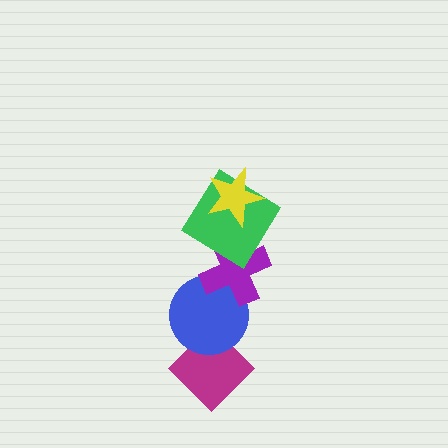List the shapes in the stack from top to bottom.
From top to bottom: the yellow star, the green diamond, the purple cross, the blue circle, the magenta diamond.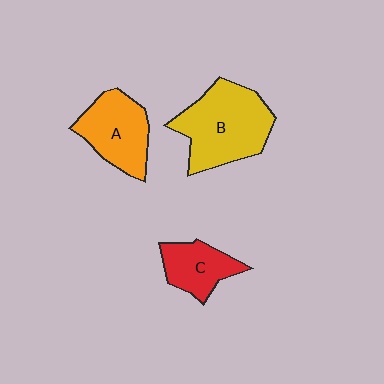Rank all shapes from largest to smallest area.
From largest to smallest: B (yellow), A (orange), C (red).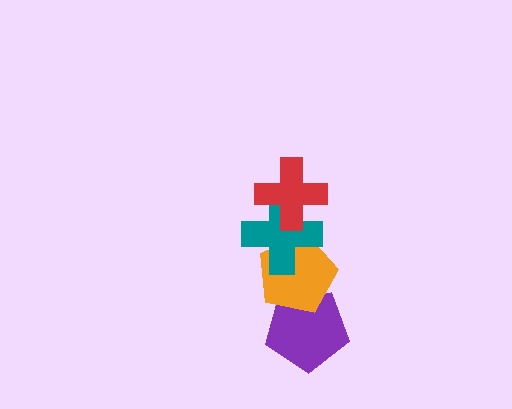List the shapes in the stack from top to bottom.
From top to bottom: the red cross, the teal cross, the orange pentagon, the purple pentagon.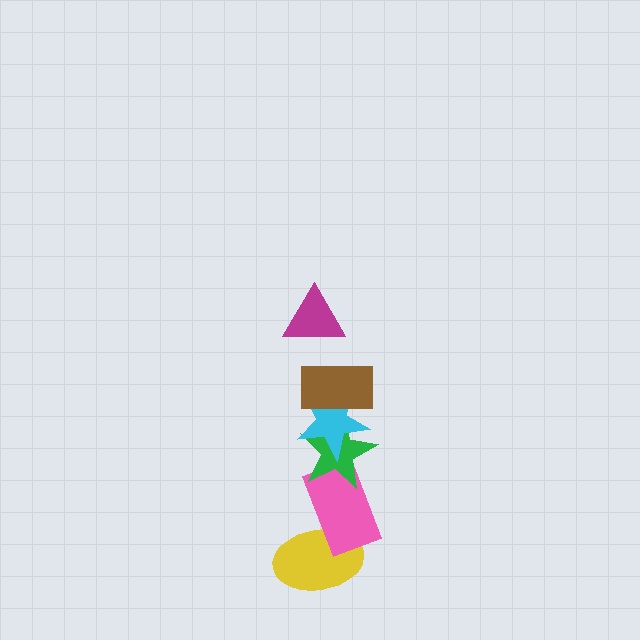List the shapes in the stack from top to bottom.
From top to bottom: the magenta triangle, the brown rectangle, the cyan star, the green star, the pink rectangle, the yellow ellipse.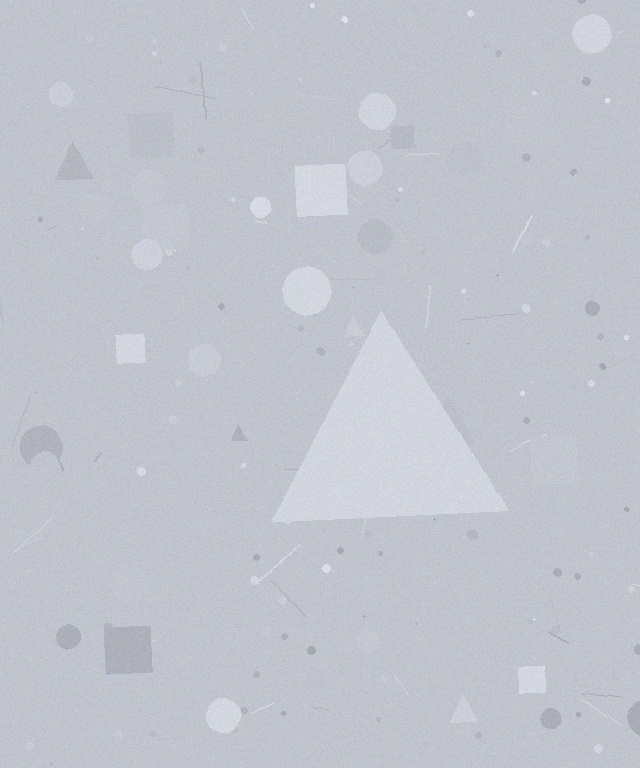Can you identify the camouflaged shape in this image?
The camouflaged shape is a triangle.